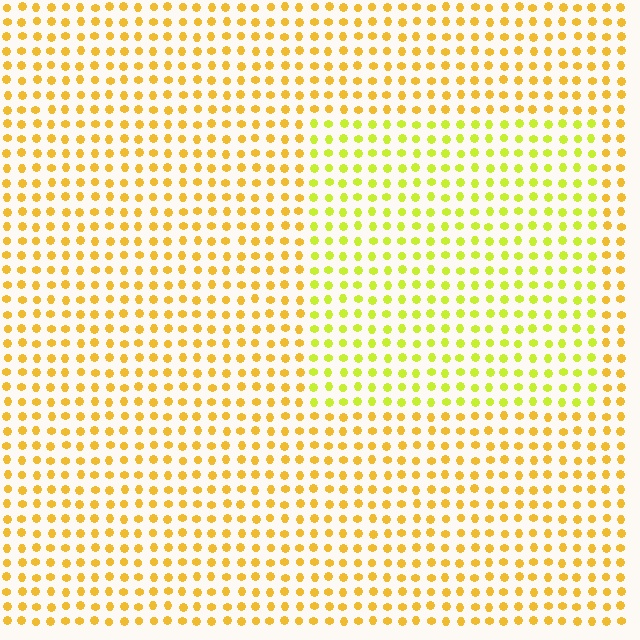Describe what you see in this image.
The image is filled with small yellow elements in a uniform arrangement. A rectangle-shaped region is visible where the elements are tinted to a slightly different hue, forming a subtle color boundary.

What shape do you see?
I see a rectangle.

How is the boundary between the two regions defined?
The boundary is defined purely by a slight shift in hue (about 30 degrees). Spacing, size, and orientation are identical on both sides.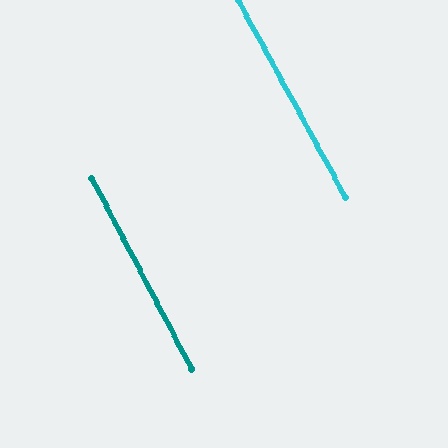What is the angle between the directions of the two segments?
Approximately 1 degree.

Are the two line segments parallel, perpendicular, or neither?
Parallel — their directions differ by only 0.8°.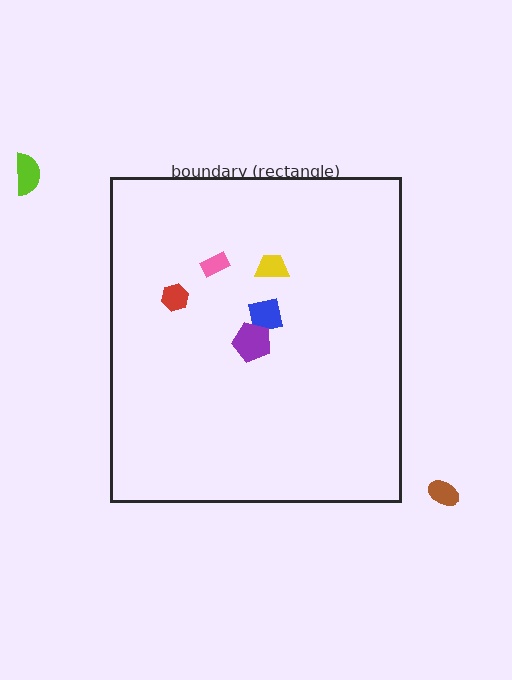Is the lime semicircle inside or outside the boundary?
Outside.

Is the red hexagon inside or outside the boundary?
Inside.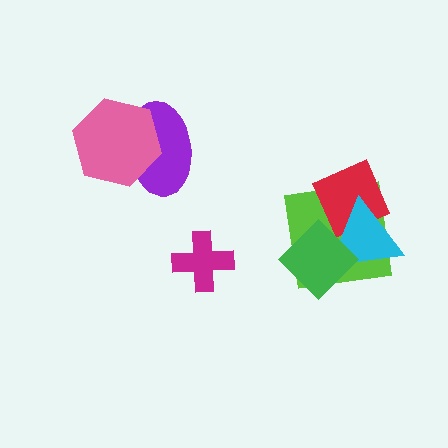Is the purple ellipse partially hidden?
Yes, it is partially covered by another shape.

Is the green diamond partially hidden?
No, no other shape covers it.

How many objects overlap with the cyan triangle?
3 objects overlap with the cyan triangle.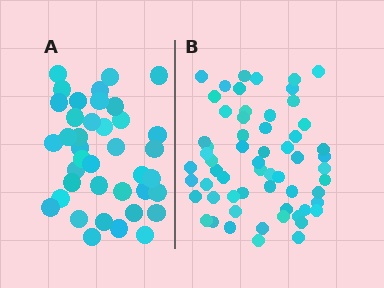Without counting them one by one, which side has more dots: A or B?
Region B (the right region) has more dots.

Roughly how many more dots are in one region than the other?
Region B has approximately 20 more dots than region A.